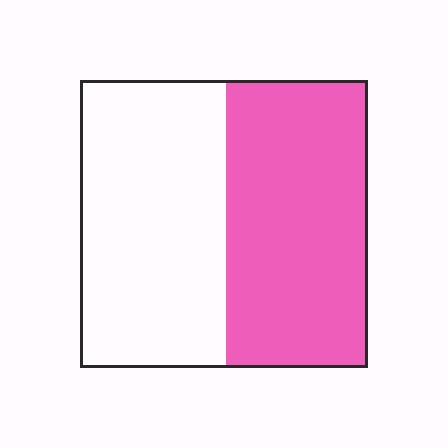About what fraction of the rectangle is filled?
About one half (1/2).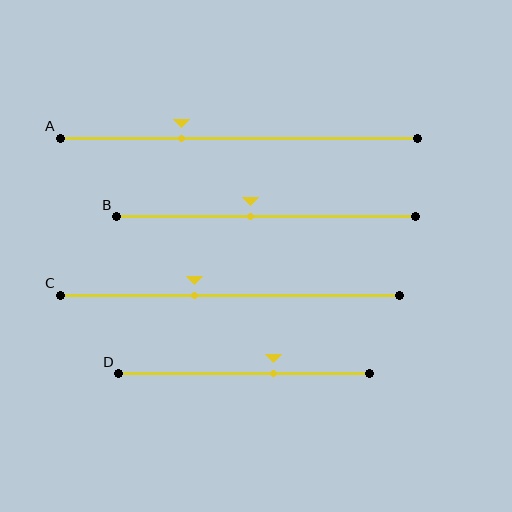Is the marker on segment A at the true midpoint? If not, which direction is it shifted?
No, the marker on segment A is shifted to the left by about 16% of the segment length.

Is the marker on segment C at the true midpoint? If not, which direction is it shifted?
No, the marker on segment C is shifted to the left by about 10% of the segment length.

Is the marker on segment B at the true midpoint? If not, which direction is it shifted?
No, the marker on segment B is shifted to the left by about 5% of the segment length.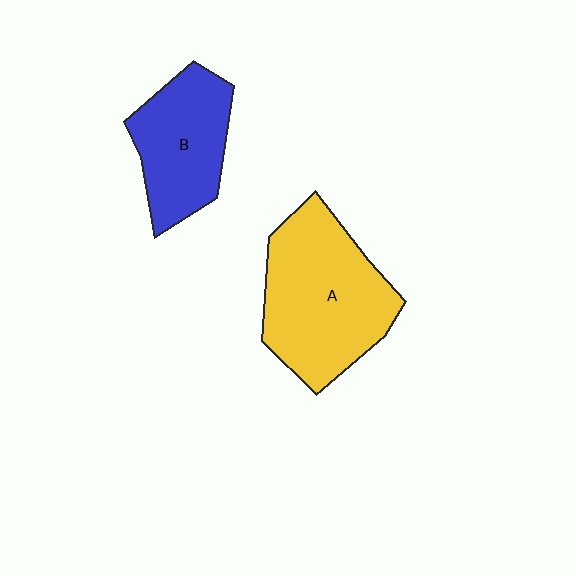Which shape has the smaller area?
Shape B (blue).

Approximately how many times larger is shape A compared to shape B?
Approximately 1.5 times.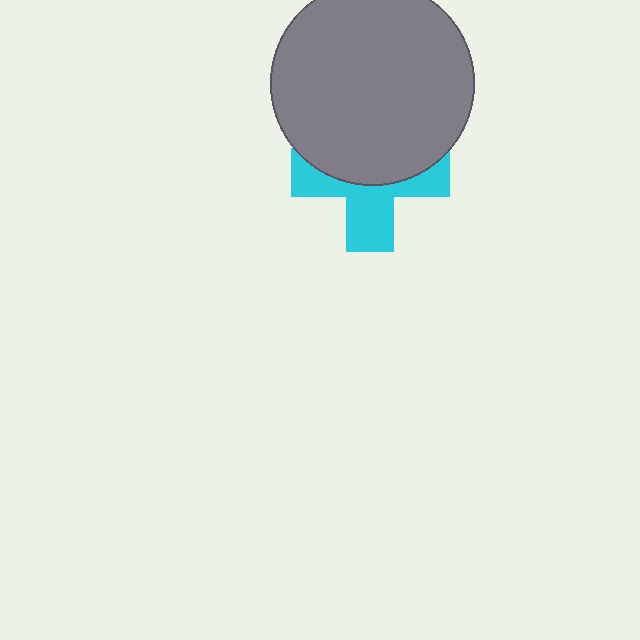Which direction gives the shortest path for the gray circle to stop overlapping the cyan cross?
Moving up gives the shortest separation.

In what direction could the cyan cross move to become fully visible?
The cyan cross could move down. That would shift it out from behind the gray circle entirely.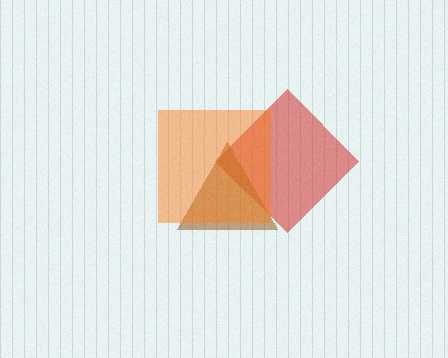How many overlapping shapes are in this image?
There are 3 overlapping shapes in the image.